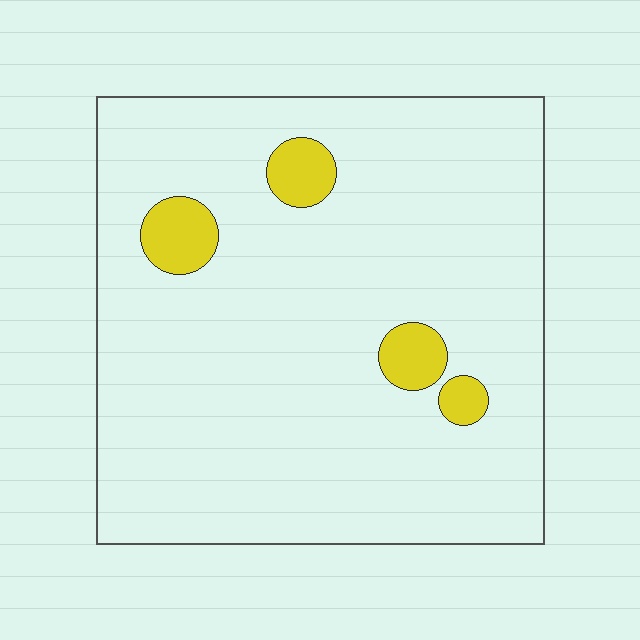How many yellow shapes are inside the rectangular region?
4.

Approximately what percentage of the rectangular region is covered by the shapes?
Approximately 5%.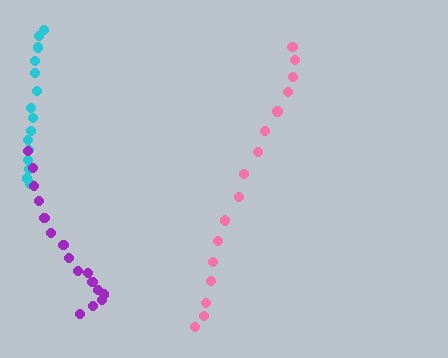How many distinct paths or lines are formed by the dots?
There are 3 distinct paths.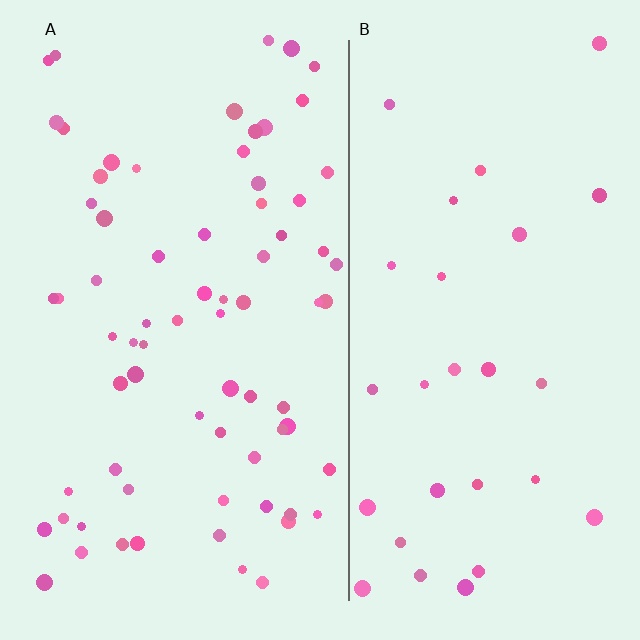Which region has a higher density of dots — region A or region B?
A (the left).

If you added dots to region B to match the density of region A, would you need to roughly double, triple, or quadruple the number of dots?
Approximately double.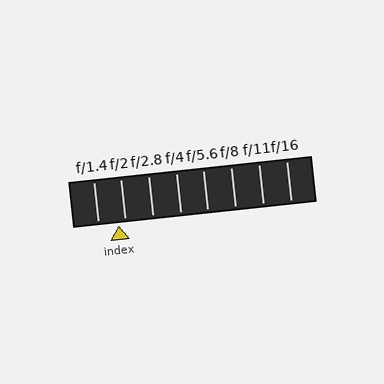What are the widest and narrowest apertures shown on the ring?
The widest aperture shown is f/1.4 and the narrowest is f/16.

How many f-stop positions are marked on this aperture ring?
There are 8 f-stop positions marked.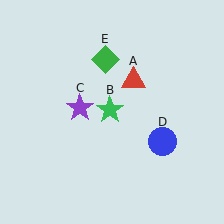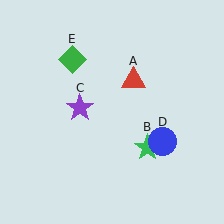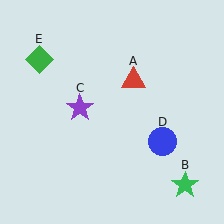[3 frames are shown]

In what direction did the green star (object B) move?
The green star (object B) moved down and to the right.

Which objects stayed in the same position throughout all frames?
Red triangle (object A) and purple star (object C) and blue circle (object D) remained stationary.